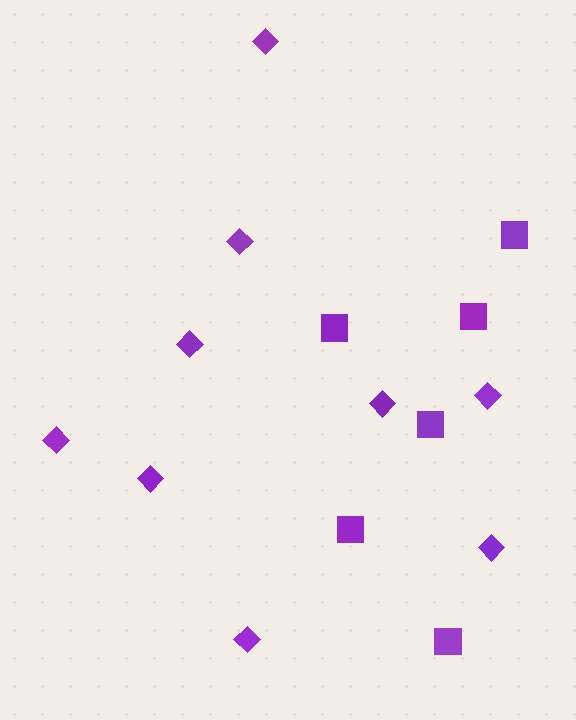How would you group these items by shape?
There are 2 groups: one group of squares (6) and one group of diamonds (9).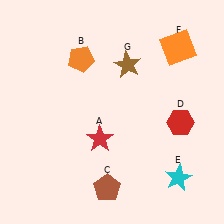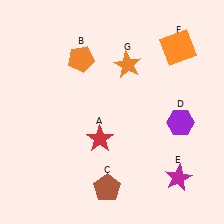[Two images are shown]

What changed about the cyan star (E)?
In Image 1, E is cyan. In Image 2, it changed to magenta.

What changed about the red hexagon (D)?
In Image 1, D is red. In Image 2, it changed to purple.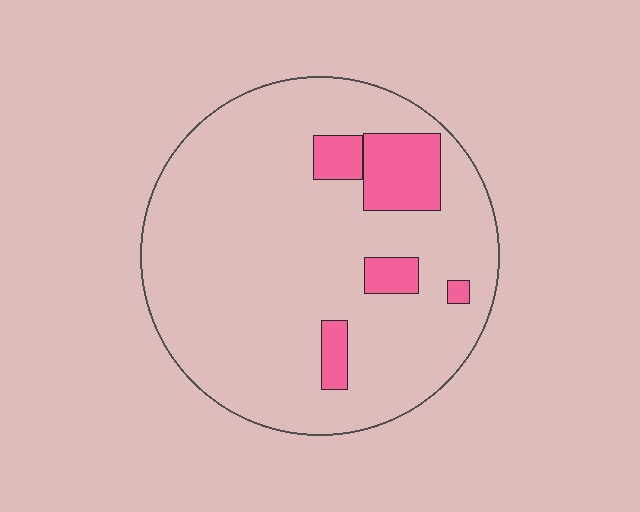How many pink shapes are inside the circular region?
5.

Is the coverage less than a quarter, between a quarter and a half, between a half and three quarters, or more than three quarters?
Less than a quarter.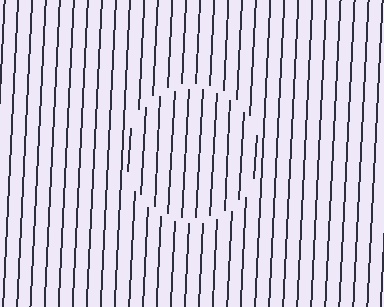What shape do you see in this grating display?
An illusory circle. The interior of the shape contains the same grating, shifted by half a period — the contour is defined by the phase discontinuity where line-ends from the inner and outer gratings abut.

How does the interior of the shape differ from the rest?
The interior of the shape contains the same grating, shifted by half a period — the contour is defined by the phase discontinuity where line-ends from the inner and outer gratings abut.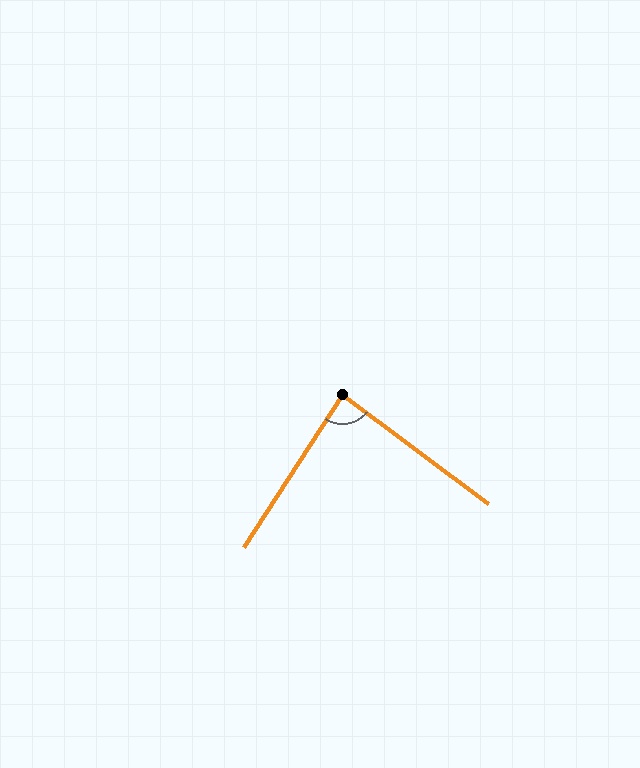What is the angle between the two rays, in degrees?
Approximately 86 degrees.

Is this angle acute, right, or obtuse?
It is approximately a right angle.